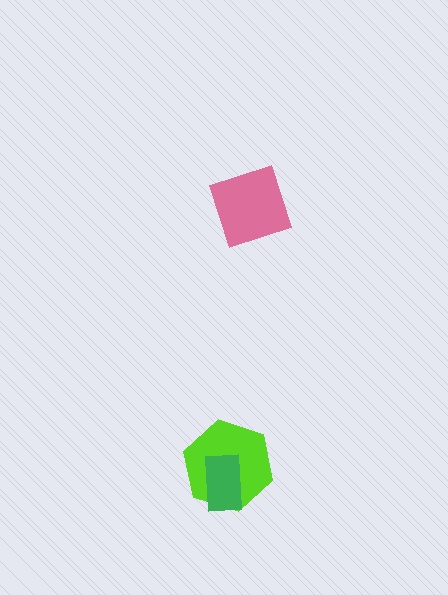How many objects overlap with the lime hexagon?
1 object overlaps with the lime hexagon.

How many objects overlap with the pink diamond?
0 objects overlap with the pink diamond.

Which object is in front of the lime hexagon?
The green rectangle is in front of the lime hexagon.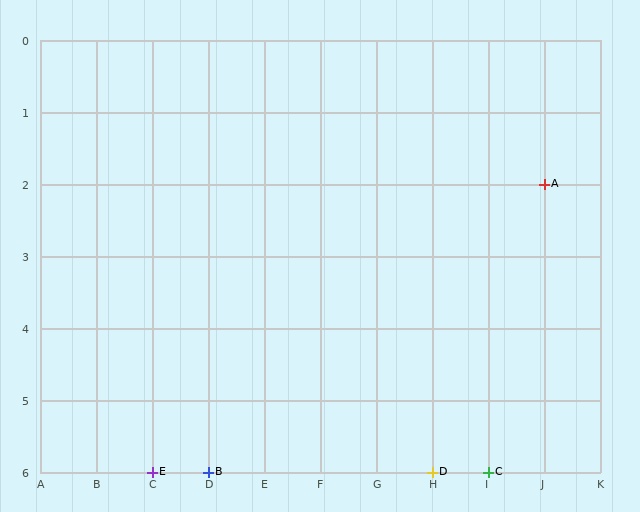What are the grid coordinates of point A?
Point A is at grid coordinates (J, 2).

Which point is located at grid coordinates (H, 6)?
Point D is at (H, 6).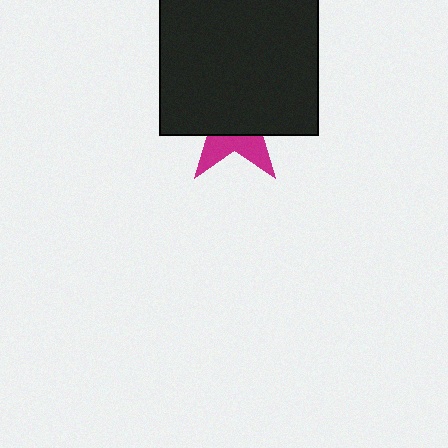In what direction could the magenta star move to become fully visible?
The magenta star could move down. That would shift it out from behind the black rectangle entirely.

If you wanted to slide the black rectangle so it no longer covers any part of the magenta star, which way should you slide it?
Slide it up — that is the most direct way to separate the two shapes.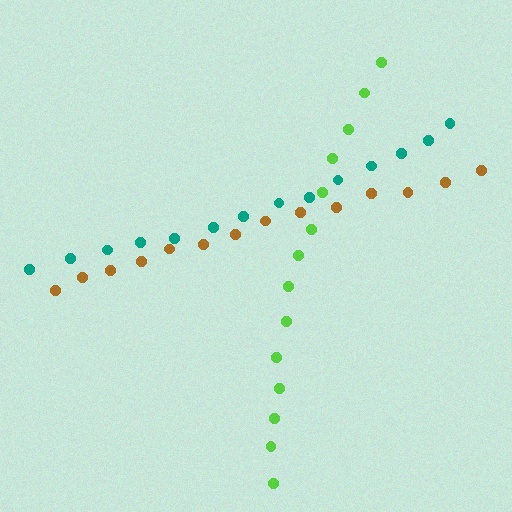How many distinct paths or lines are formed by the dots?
There are 3 distinct paths.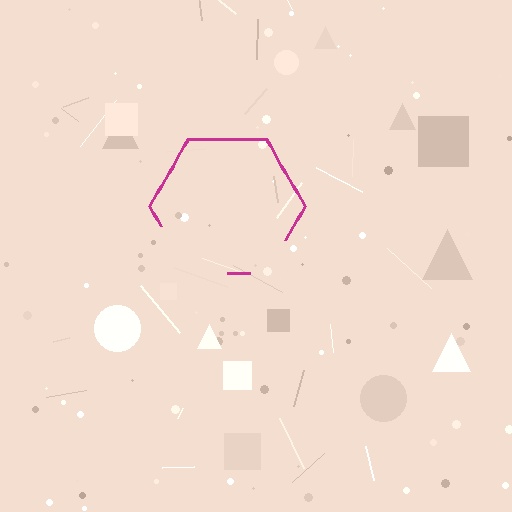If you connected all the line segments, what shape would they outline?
They would outline a hexagon.